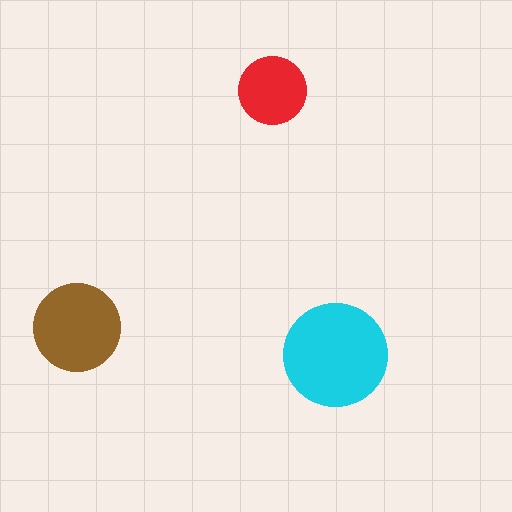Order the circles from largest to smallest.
the cyan one, the brown one, the red one.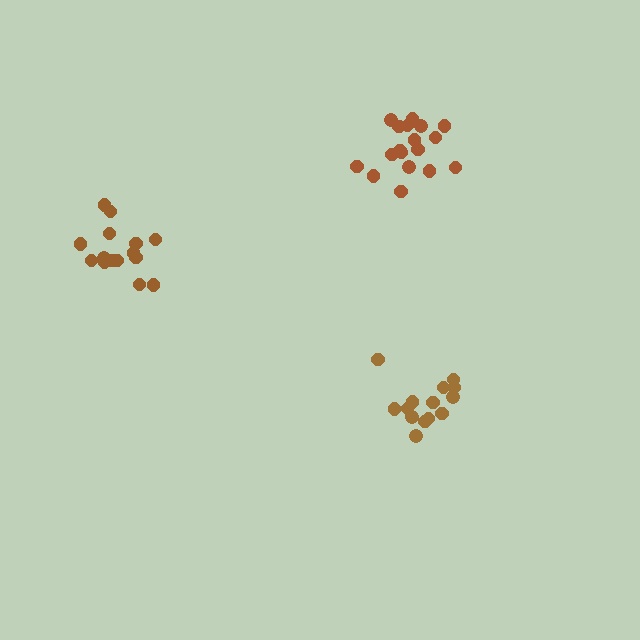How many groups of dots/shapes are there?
There are 3 groups.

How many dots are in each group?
Group 1: 14 dots, Group 2: 18 dots, Group 3: 15 dots (47 total).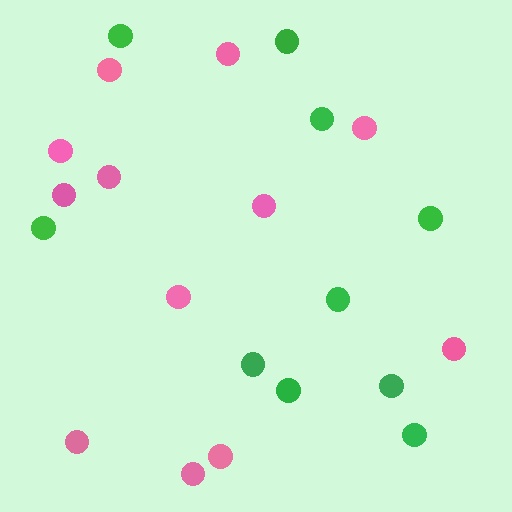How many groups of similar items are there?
There are 2 groups: one group of pink circles (12) and one group of green circles (10).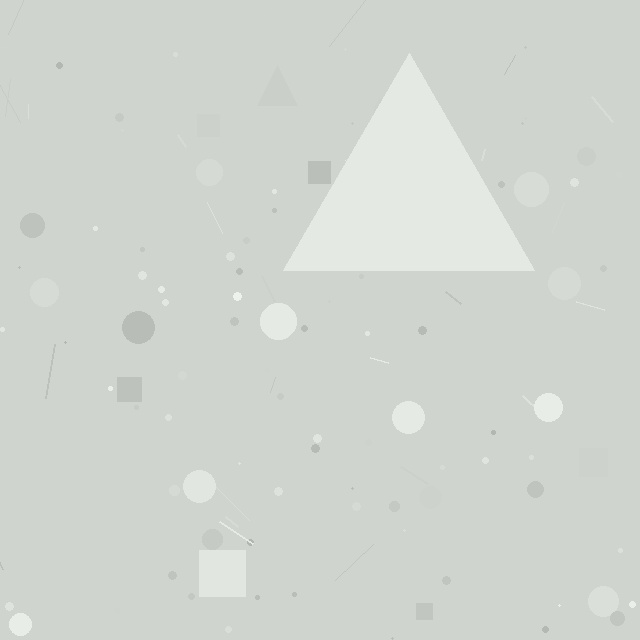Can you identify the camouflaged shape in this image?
The camouflaged shape is a triangle.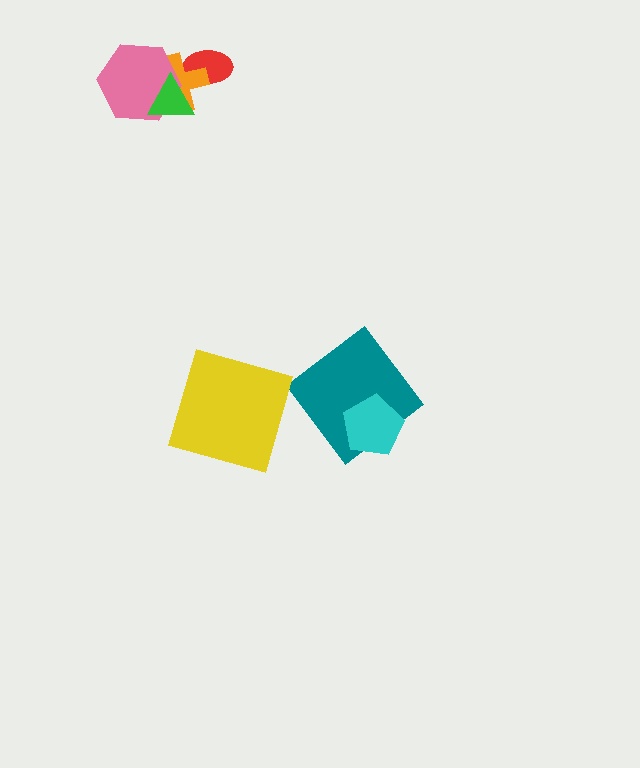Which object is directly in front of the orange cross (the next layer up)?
The pink hexagon is directly in front of the orange cross.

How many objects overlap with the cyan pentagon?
1 object overlaps with the cyan pentagon.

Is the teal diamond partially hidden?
Yes, it is partially covered by another shape.